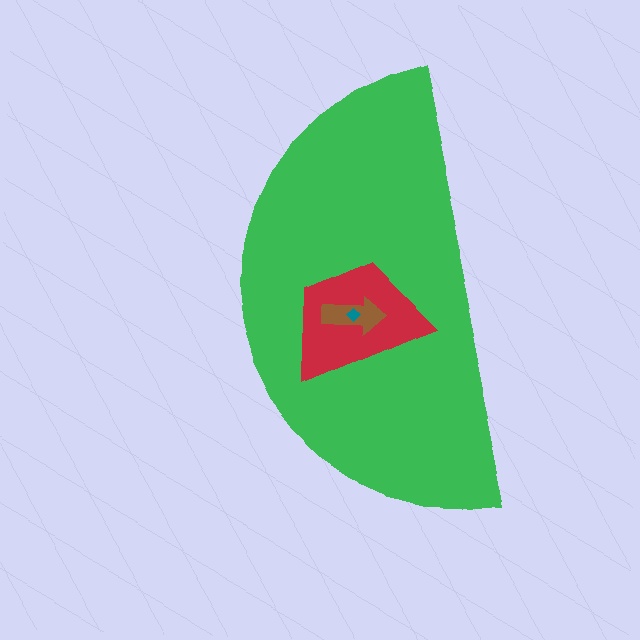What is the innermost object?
The teal diamond.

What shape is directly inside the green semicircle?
The red trapezoid.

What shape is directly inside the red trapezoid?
The brown arrow.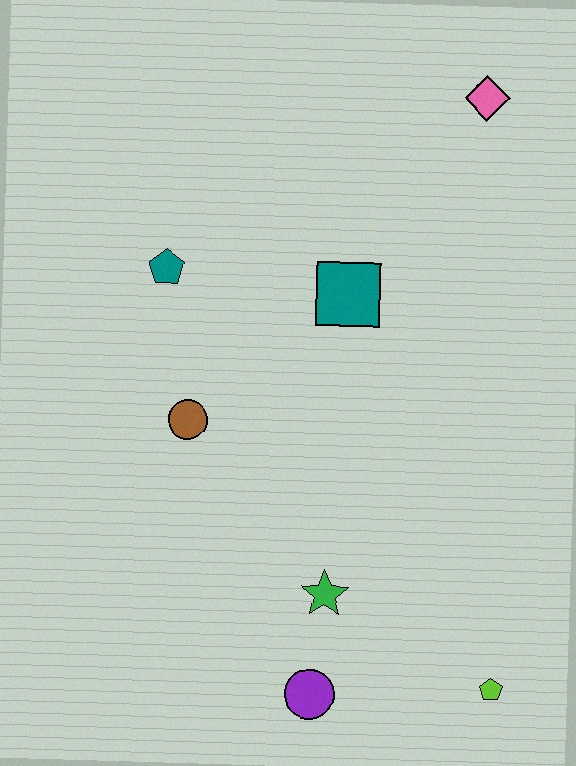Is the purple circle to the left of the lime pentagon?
Yes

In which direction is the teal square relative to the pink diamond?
The teal square is below the pink diamond.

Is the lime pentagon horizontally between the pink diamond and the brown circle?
No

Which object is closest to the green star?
The purple circle is closest to the green star.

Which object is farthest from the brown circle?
The pink diamond is farthest from the brown circle.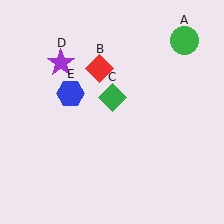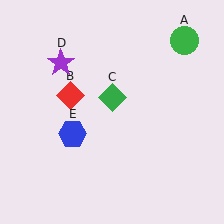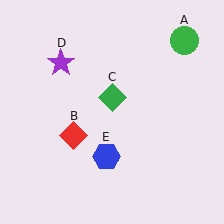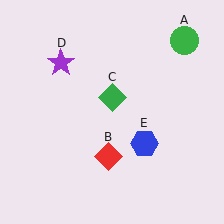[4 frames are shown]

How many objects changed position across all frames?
2 objects changed position: red diamond (object B), blue hexagon (object E).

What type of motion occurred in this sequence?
The red diamond (object B), blue hexagon (object E) rotated counterclockwise around the center of the scene.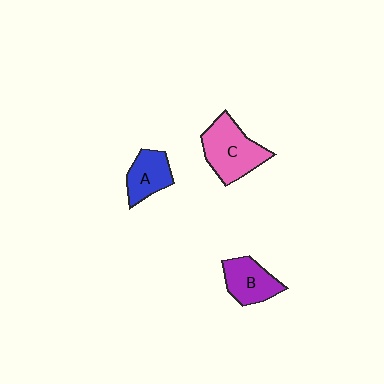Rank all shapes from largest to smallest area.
From largest to smallest: C (pink), B (purple), A (blue).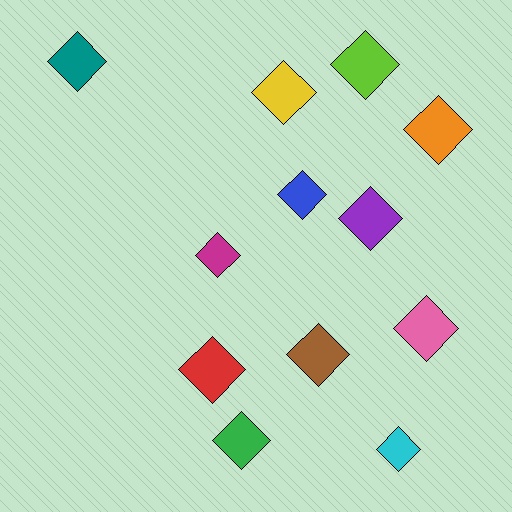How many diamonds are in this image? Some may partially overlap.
There are 12 diamonds.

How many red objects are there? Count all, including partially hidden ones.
There is 1 red object.